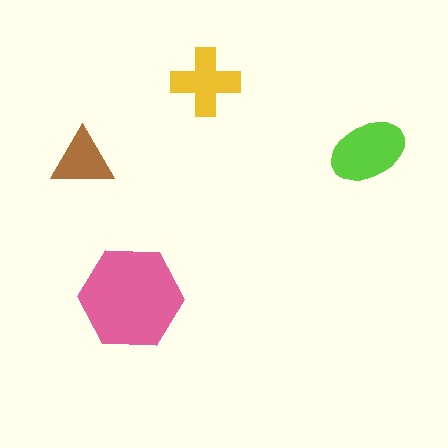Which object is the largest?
The pink hexagon.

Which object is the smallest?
The brown triangle.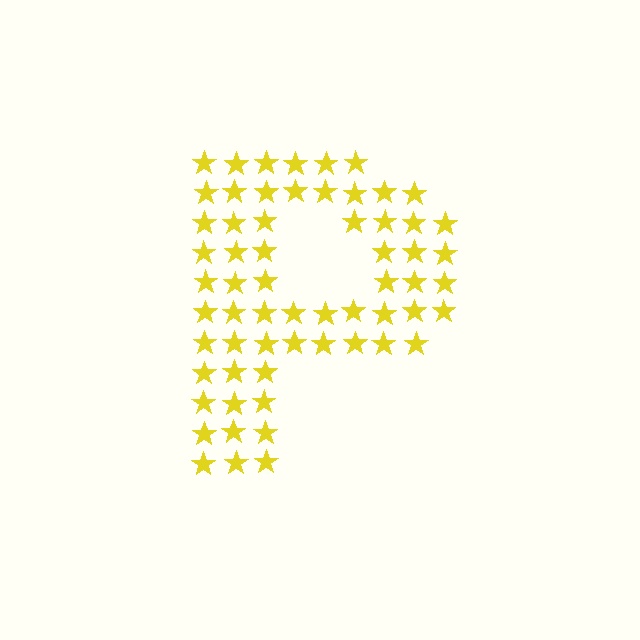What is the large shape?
The large shape is the letter P.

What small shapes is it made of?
It is made of small stars.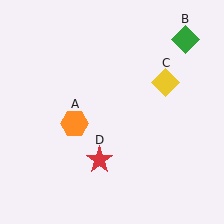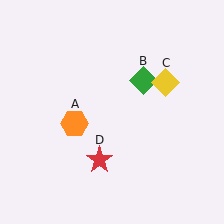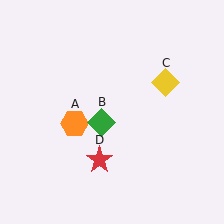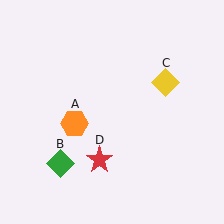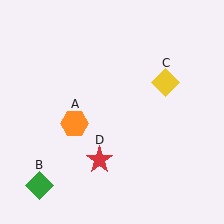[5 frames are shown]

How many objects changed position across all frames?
1 object changed position: green diamond (object B).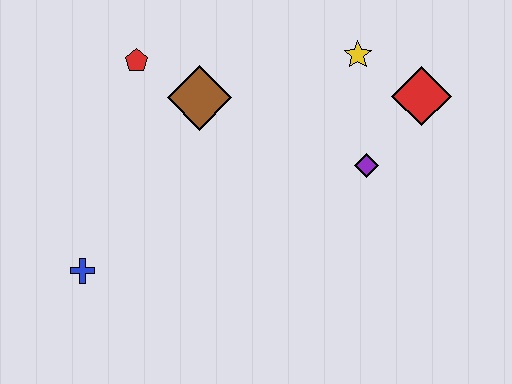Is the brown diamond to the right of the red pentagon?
Yes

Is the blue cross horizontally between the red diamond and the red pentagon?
No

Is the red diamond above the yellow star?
No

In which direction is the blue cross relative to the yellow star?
The blue cross is to the left of the yellow star.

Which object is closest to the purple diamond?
The red diamond is closest to the purple diamond.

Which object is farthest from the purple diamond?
The blue cross is farthest from the purple diamond.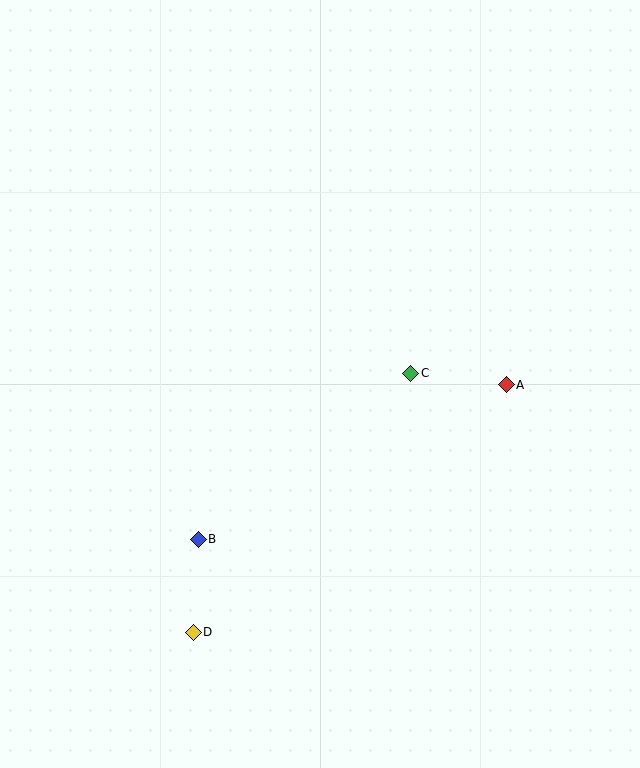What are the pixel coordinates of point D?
Point D is at (193, 632).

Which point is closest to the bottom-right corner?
Point A is closest to the bottom-right corner.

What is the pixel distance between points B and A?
The distance between B and A is 345 pixels.